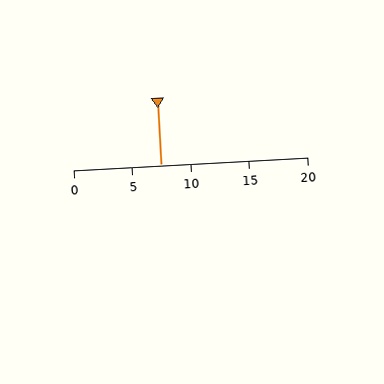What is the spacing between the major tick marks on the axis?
The major ticks are spaced 5 apart.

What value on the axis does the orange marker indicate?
The marker indicates approximately 7.5.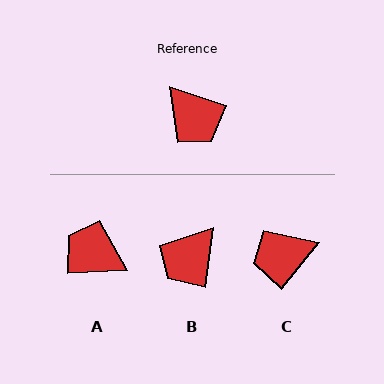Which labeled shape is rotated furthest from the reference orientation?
A, about 158 degrees away.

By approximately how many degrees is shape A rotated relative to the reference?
Approximately 158 degrees clockwise.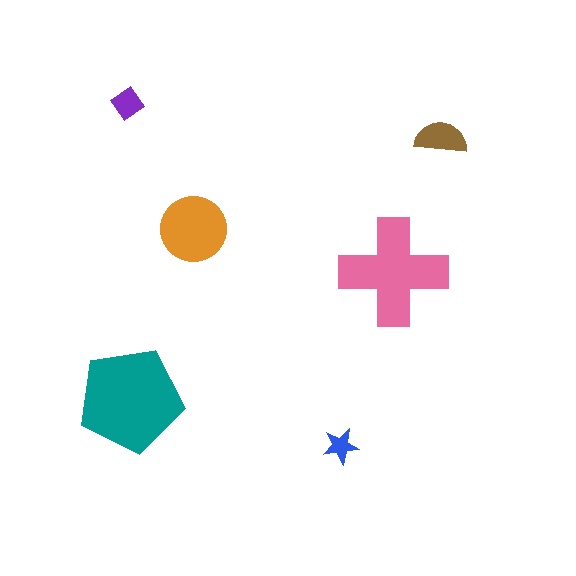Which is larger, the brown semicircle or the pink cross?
The pink cross.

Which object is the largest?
The teal pentagon.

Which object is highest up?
The purple diamond is topmost.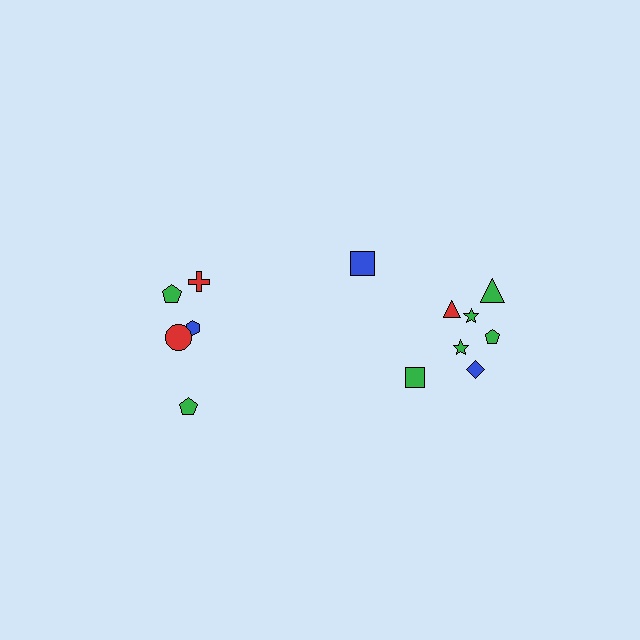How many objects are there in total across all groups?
There are 13 objects.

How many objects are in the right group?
There are 8 objects.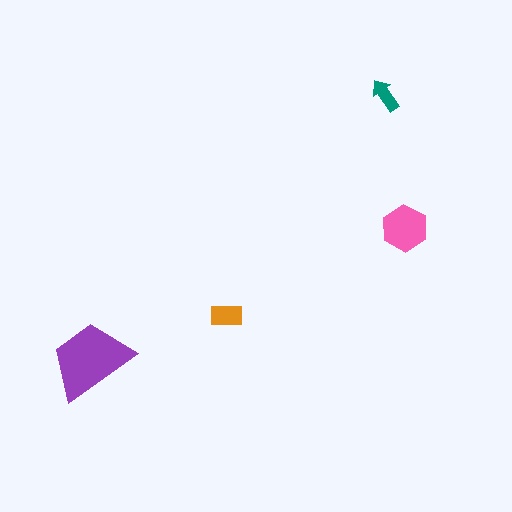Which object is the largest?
The purple trapezoid.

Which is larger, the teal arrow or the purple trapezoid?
The purple trapezoid.